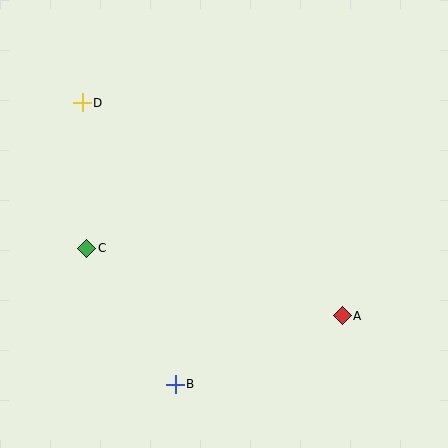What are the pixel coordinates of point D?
Point D is at (82, 103).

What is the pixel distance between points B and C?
The distance between B and C is 162 pixels.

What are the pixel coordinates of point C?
Point C is at (87, 248).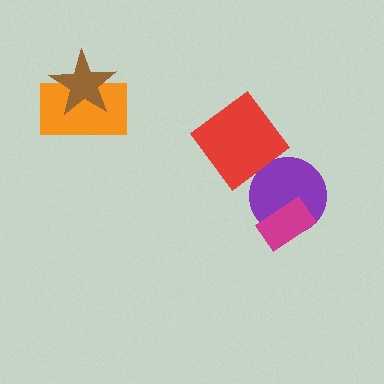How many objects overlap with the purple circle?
1 object overlaps with the purple circle.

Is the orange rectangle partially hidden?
Yes, it is partially covered by another shape.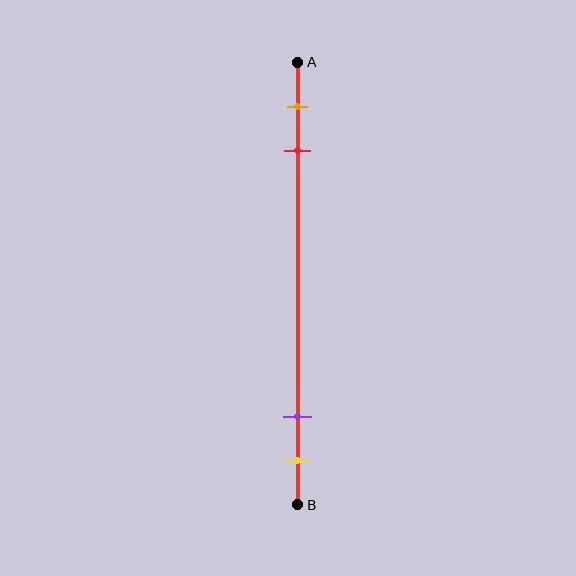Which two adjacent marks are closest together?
The purple and yellow marks are the closest adjacent pair.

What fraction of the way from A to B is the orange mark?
The orange mark is approximately 10% (0.1) of the way from A to B.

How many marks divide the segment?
There are 4 marks dividing the segment.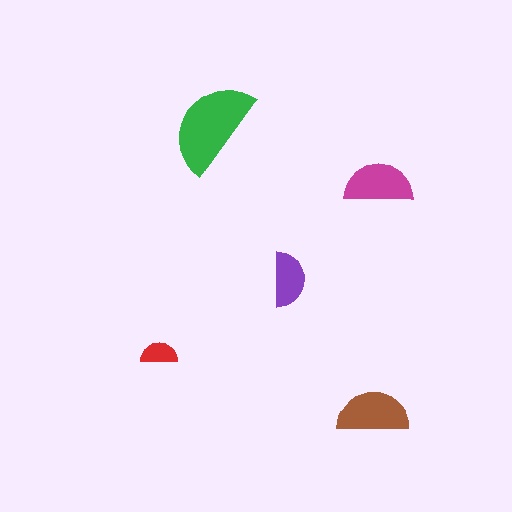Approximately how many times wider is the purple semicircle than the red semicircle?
About 1.5 times wider.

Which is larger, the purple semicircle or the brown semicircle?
The brown one.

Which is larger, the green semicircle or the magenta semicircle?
The green one.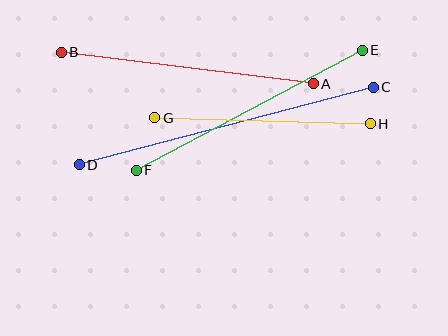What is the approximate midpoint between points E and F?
The midpoint is at approximately (249, 110) pixels.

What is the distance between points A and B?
The distance is approximately 254 pixels.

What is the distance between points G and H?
The distance is approximately 216 pixels.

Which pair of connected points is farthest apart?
Points C and D are farthest apart.